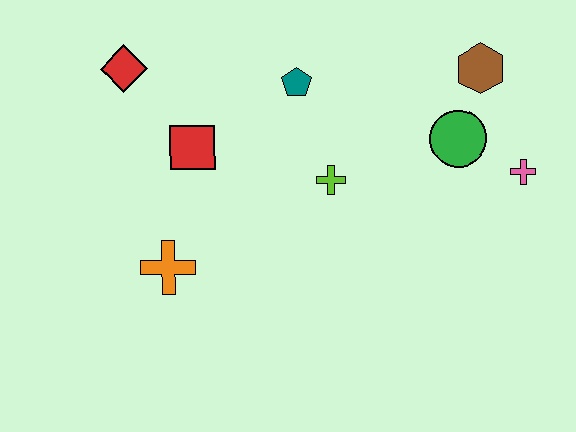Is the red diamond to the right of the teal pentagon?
No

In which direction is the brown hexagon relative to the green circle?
The brown hexagon is above the green circle.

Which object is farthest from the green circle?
The red diamond is farthest from the green circle.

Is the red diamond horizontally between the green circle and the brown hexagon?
No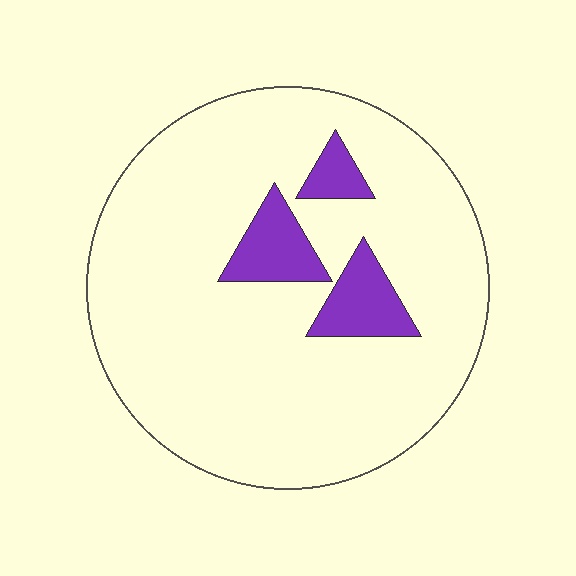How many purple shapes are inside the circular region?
3.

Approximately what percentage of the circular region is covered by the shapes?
Approximately 10%.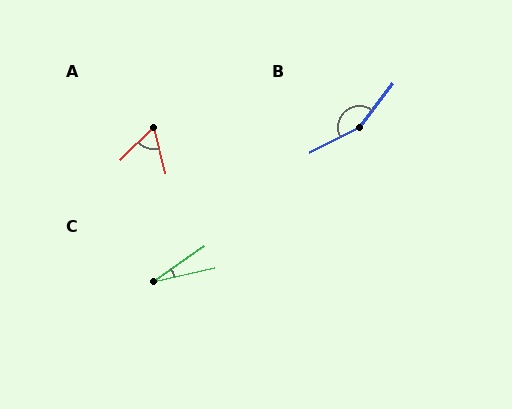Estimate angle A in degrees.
Approximately 59 degrees.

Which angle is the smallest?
C, at approximately 23 degrees.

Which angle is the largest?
B, at approximately 155 degrees.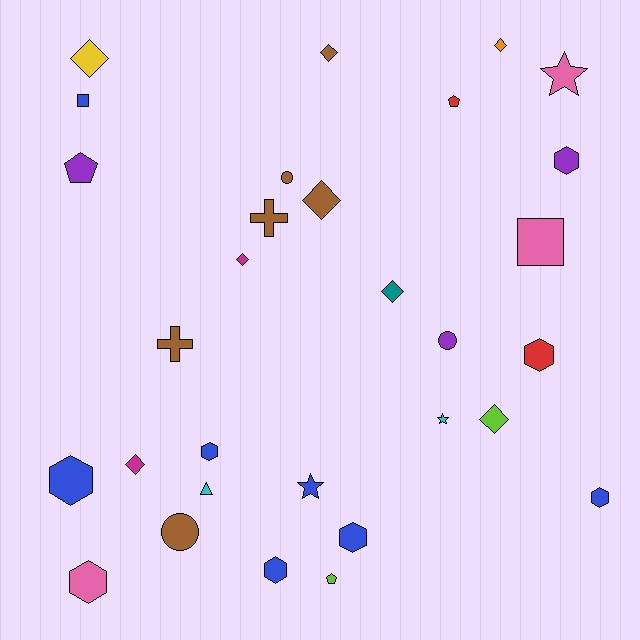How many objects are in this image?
There are 30 objects.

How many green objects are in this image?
There are no green objects.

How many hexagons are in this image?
There are 8 hexagons.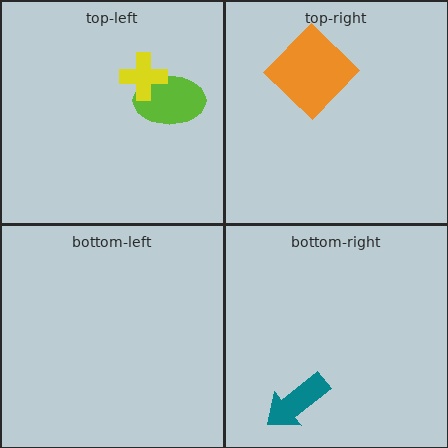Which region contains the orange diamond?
The top-right region.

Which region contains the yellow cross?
The top-left region.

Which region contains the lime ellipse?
The top-left region.